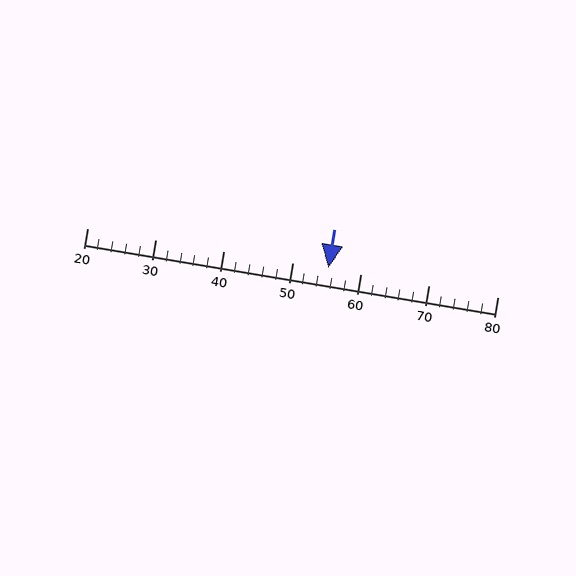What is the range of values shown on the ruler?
The ruler shows values from 20 to 80.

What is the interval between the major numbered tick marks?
The major tick marks are spaced 10 units apart.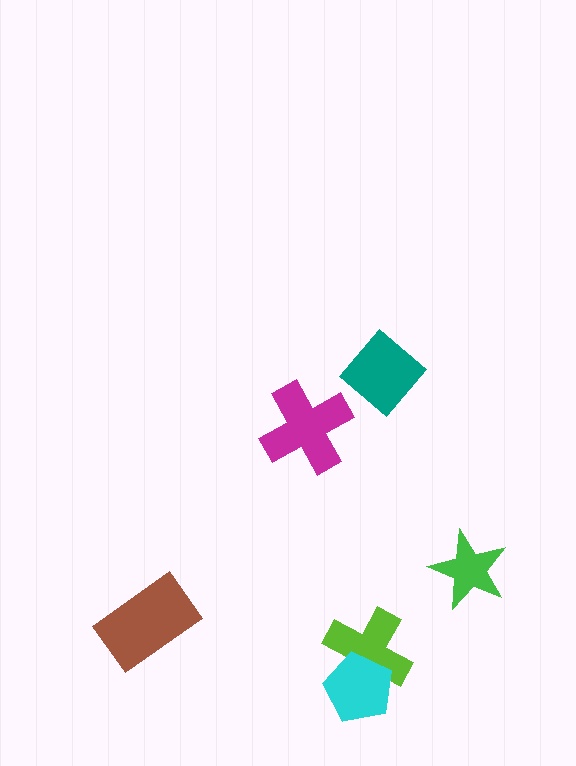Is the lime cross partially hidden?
Yes, it is partially covered by another shape.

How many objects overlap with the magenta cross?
0 objects overlap with the magenta cross.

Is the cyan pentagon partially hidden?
No, no other shape covers it.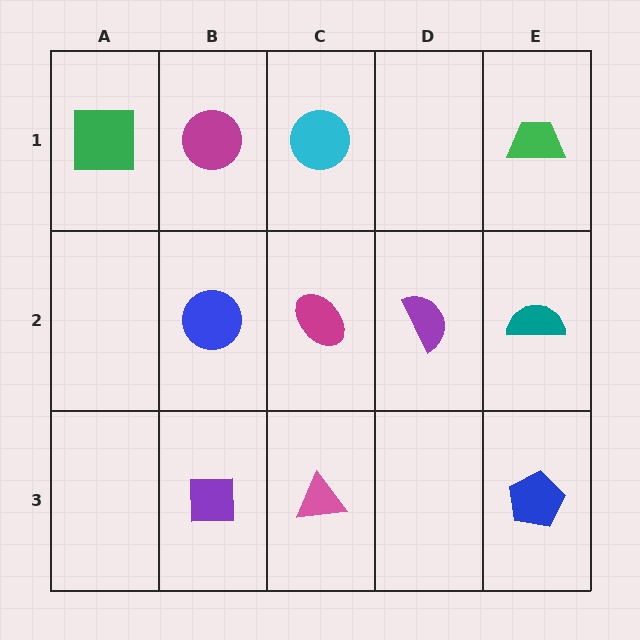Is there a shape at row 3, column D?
No, that cell is empty.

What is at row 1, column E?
A green trapezoid.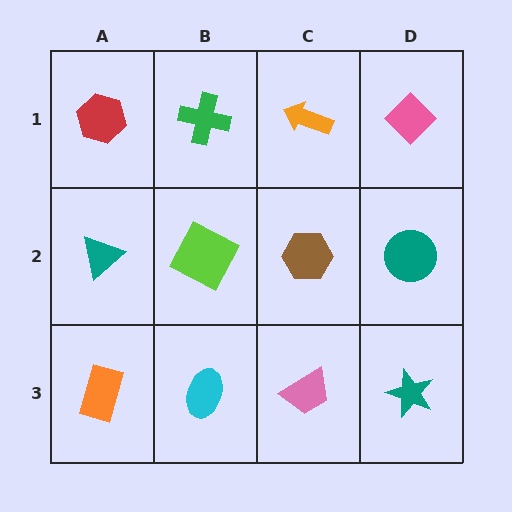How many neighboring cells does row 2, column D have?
3.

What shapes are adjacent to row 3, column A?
A teal triangle (row 2, column A), a cyan ellipse (row 3, column B).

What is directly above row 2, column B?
A green cross.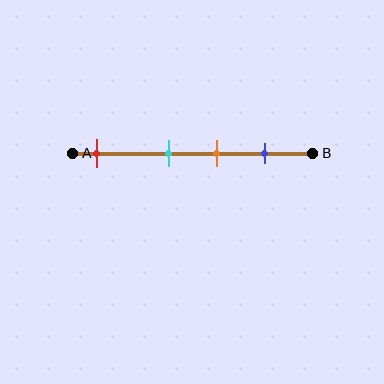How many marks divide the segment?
There are 4 marks dividing the segment.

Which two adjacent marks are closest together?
The cyan and orange marks are the closest adjacent pair.